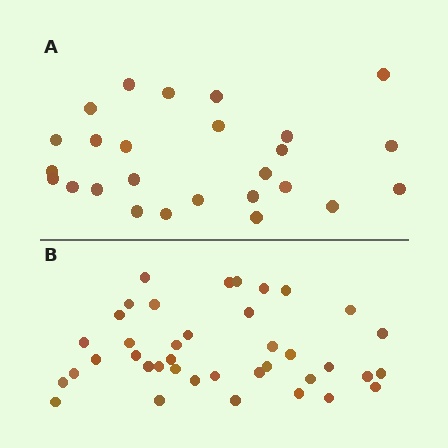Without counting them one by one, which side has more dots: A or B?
Region B (the bottom region) has more dots.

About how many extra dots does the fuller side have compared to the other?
Region B has approximately 15 more dots than region A.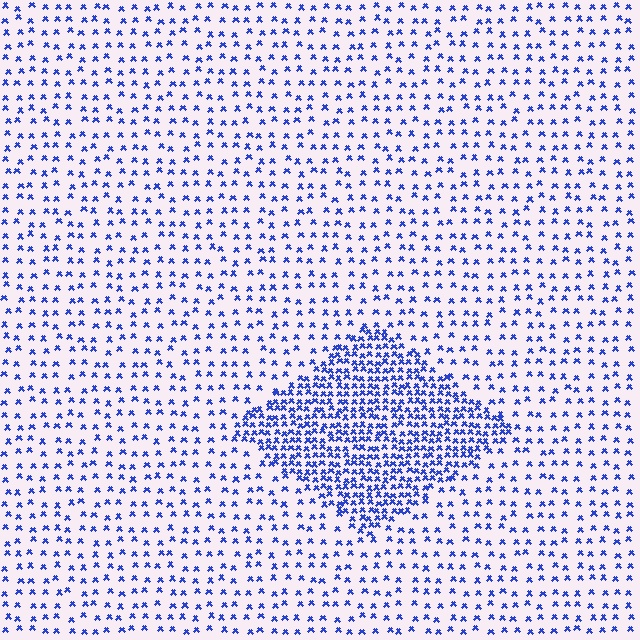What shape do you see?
I see a diamond.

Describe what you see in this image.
The image contains small blue elements arranged at two different densities. A diamond-shaped region is visible where the elements are more densely packed than the surrounding area.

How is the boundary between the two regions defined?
The boundary is defined by a change in element density (approximately 2.7x ratio). All elements are the same color, size, and shape.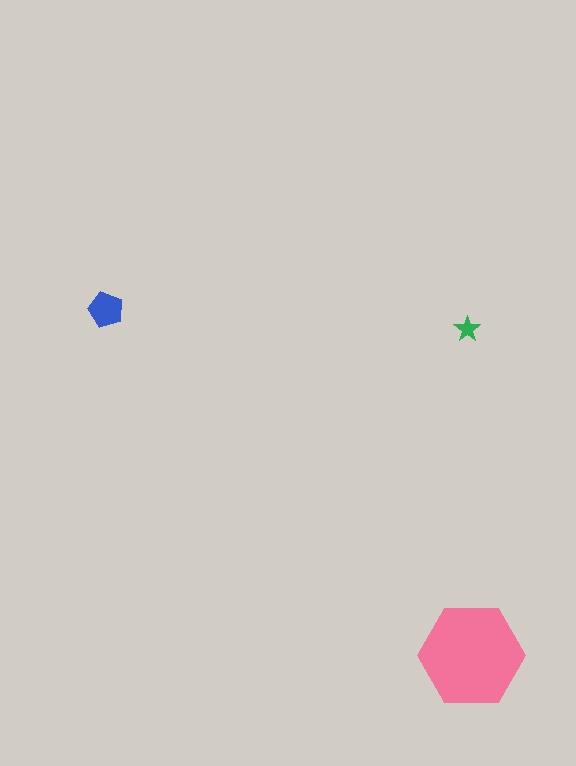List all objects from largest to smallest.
The pink hexagon, the blue pentagon, the green star.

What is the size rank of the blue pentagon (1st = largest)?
2nd.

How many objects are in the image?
There are 3 objects in the image.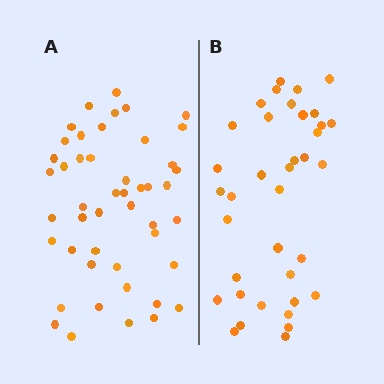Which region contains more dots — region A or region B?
Region A (the left region) has more dots.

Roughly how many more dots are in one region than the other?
Region A has roughly 10 or so more dots than region B.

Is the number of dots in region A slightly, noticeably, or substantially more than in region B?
Region A has noticeably more, but not dramatically so. The ratio is roughly 1.3 to 1.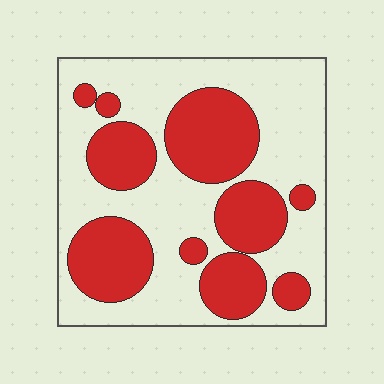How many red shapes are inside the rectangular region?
10.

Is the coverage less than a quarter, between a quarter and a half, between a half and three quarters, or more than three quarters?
Between a quarter and a half.